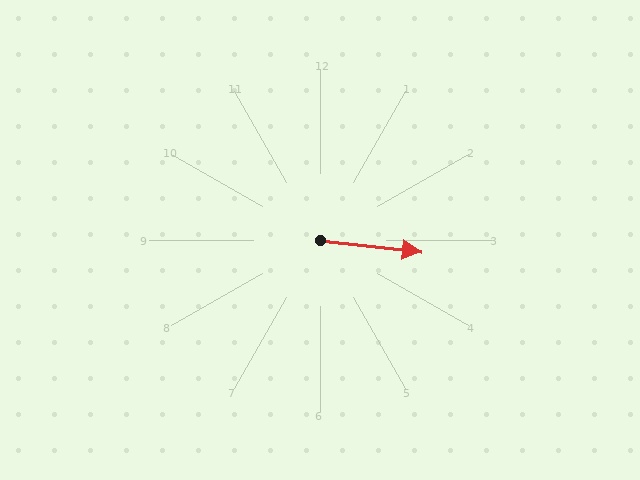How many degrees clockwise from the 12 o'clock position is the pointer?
Approximately 96 degrees.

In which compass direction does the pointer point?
East.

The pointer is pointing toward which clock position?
Roughly 3 o'clock.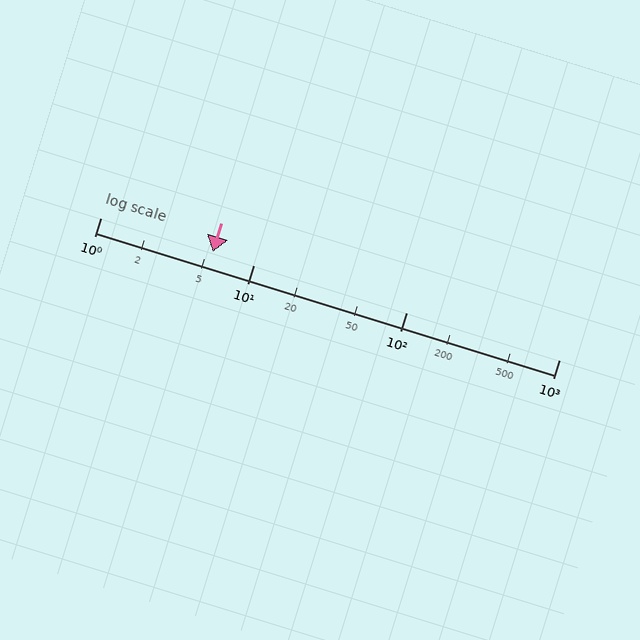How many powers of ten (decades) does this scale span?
The scale spans 3 decades, from 1 to 1000.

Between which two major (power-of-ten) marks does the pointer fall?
The pointer is between 1 and 10.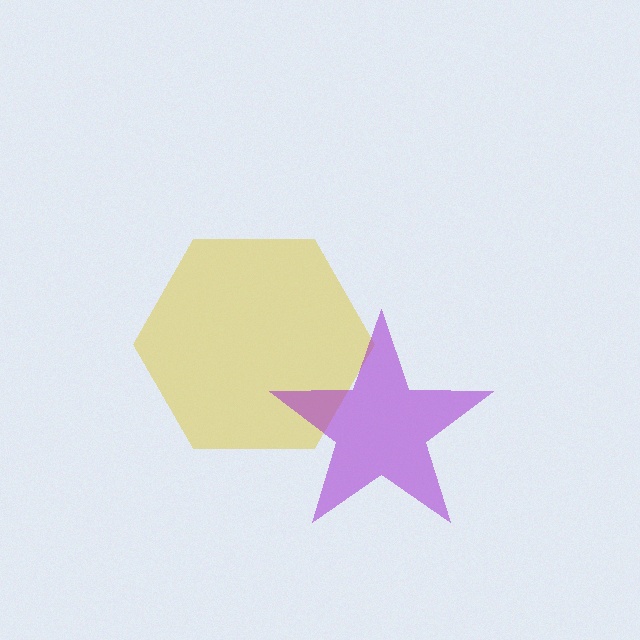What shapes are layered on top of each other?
The layered shapes are: a yellow hexagon, a purple star.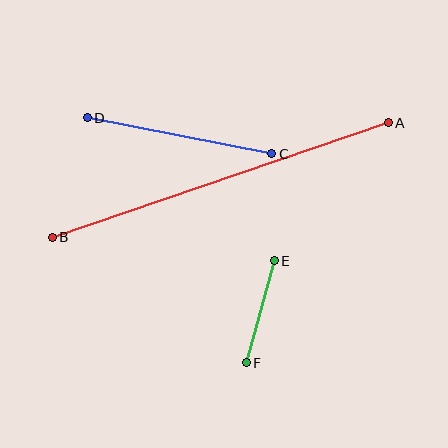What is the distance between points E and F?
The distance is approximately 106 pixels.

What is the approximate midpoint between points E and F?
The midpoint is at approximately (260, 312) pixels.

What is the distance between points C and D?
The distance is approximately 188 pixels.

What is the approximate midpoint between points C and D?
The midpoint is at approximately (180, 136) pixels.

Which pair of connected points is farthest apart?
Points A and B are farthest apart.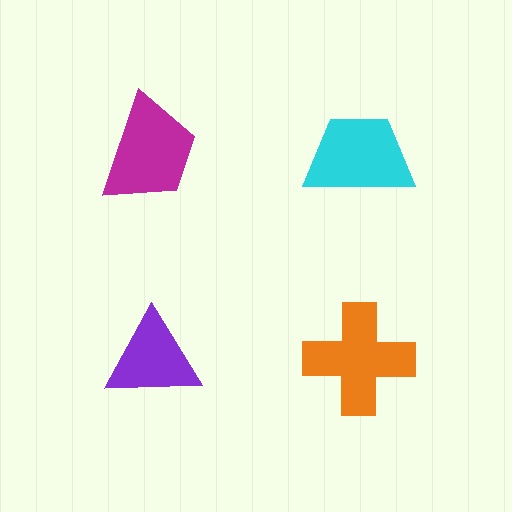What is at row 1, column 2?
A cyan trapezoid.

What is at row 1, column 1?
A magenta trapezoid.